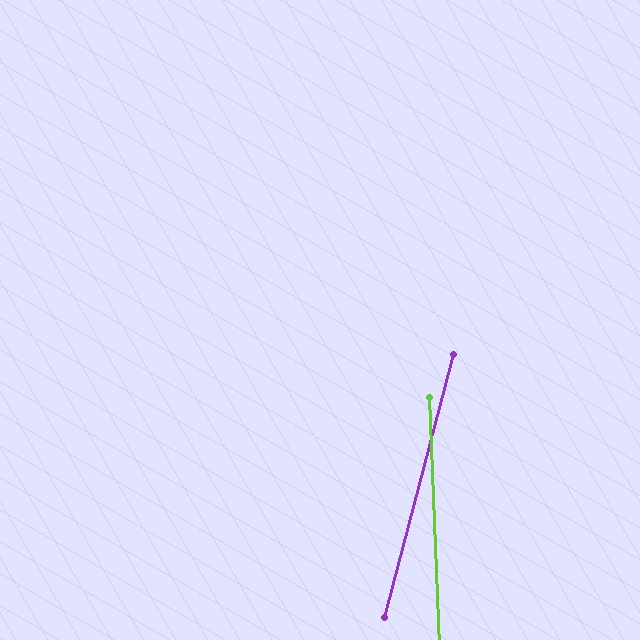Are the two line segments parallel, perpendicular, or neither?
Neither parallel nor perpendicular — they differ by about 17°.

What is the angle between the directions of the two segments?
Approximately 17 degrees.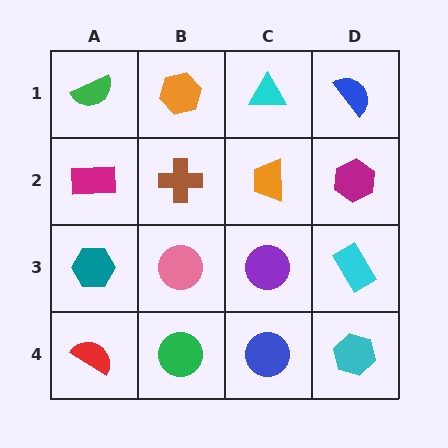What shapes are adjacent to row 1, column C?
An orange trapezoid (row 2, column C), an orange hexagon (row 1, column B), a blue semicircle (row 1, column D).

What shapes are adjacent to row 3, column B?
A brown cross (row 2, column B), a green circle (row 4, column B), a teal hexagon (row 3, column A), a purple circle (row 3, column C).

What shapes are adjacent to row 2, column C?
A cyan triangle (row 1, column C), a purple circle (row 3, column C), a brown cross (row 2, column B), a magenta hexagon (row 2, column D).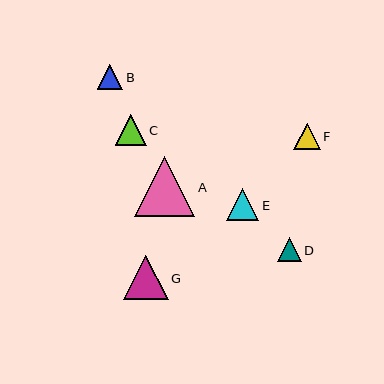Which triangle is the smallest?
Triangle D is the smallest with a size of approximately 24 pixels.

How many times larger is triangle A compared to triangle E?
Triangle A is approximately 1.9 times the size of triangle E.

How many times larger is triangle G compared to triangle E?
Triangle G is approximately 1.4 times the size of triangle E.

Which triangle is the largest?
Triangle A is the largest with a size of approximately 60 pixels.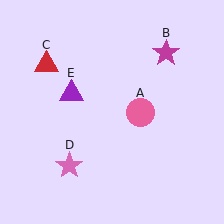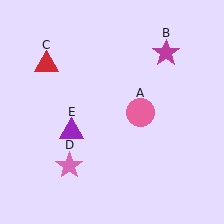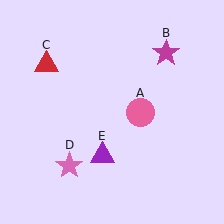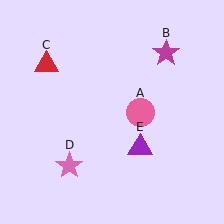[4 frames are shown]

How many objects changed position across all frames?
1 object changed position: purple triangle (object E).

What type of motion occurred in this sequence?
The purple triangle (object E) rotated counterclockwise around the center of the scene.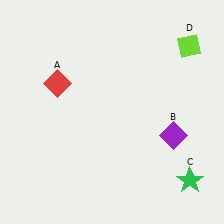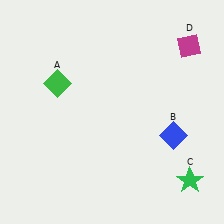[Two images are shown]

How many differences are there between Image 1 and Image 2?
There are 3 differences between the two images.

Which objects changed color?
A changed from red to green. B changed from purple to blue. D changed from lime to magenta.